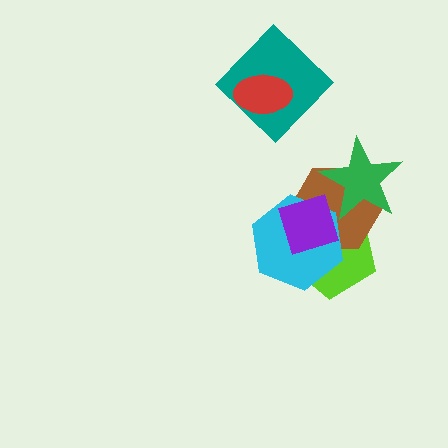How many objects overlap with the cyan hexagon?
3 objects overlap with the cyan hexagon.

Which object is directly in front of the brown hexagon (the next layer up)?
The cyan hexagon is directly in front of the brown hexagon.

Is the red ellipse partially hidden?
No, no other shape covers it.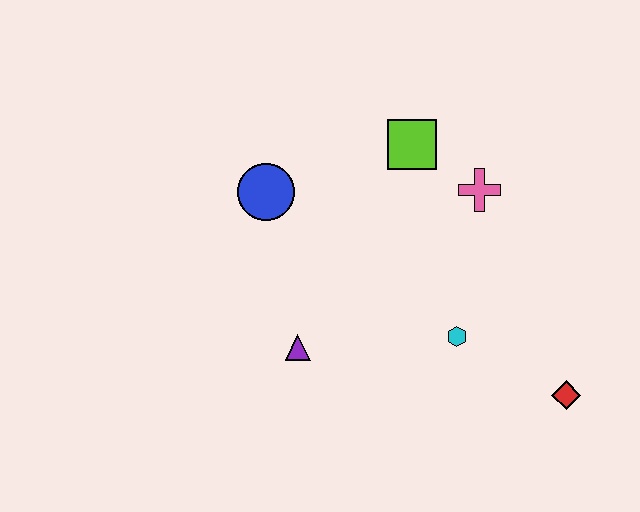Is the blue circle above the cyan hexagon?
Yes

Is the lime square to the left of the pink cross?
Yes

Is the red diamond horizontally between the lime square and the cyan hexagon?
No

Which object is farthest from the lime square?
The red diamond is farthest from the lime square.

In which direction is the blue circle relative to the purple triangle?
The blue circle is above the purple triangle.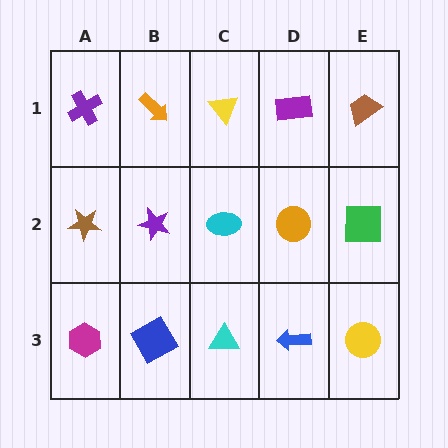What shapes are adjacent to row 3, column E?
A green square (row 2, column E), a blue arrow (row 3, column D).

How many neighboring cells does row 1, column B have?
3.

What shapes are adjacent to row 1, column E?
A green square (row 2, column E), a purple rectangle (row 1, column D).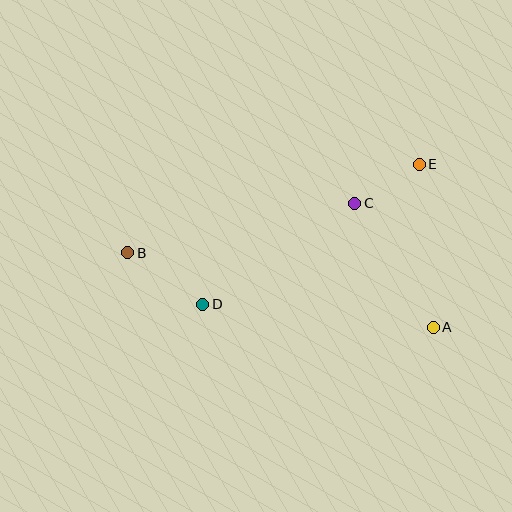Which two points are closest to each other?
Points C and E are closest to each other.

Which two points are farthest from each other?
Points A and B are farthest from each other.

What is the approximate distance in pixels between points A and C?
The distance between A and C is approximately 147 pixels.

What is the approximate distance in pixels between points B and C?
The distance between B and C is approximately 232 pixels.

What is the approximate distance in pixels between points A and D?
The distance between A and D is approximately 232 pixels.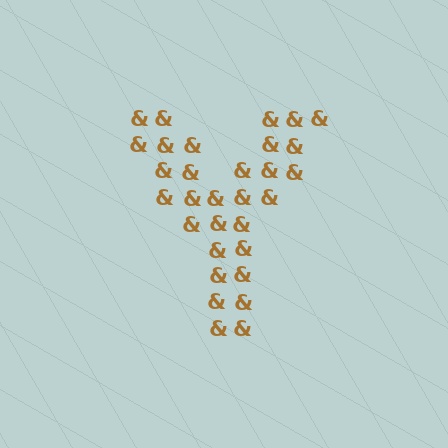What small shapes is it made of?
It is made of small ampersands.